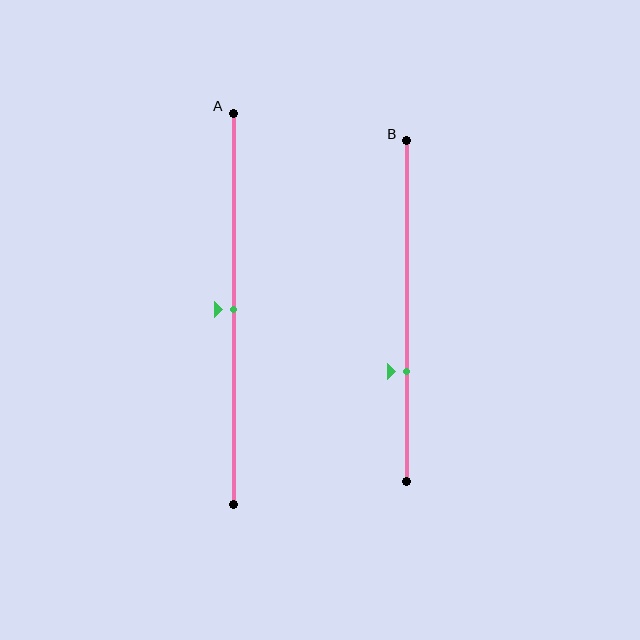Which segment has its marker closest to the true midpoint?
Segment A has its marker closest to the true midpoint.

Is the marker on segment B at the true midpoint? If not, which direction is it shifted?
No, the marker on segment B is shifted downward by about 18% of the segment length.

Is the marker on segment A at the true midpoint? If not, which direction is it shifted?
Yes, the marker on segment A is at the true midpoint.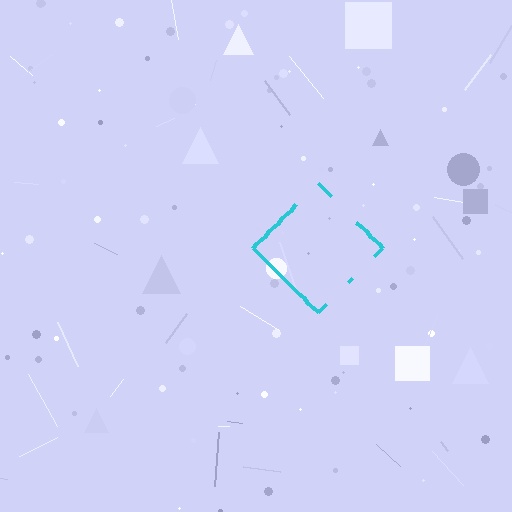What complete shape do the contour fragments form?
The contour fragments form a diamond.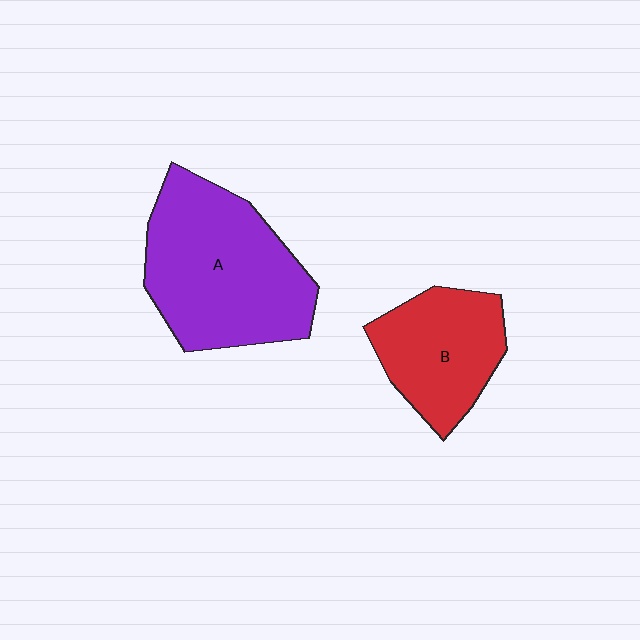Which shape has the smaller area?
Shape B (red).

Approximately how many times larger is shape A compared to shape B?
Approximately 1.6 times.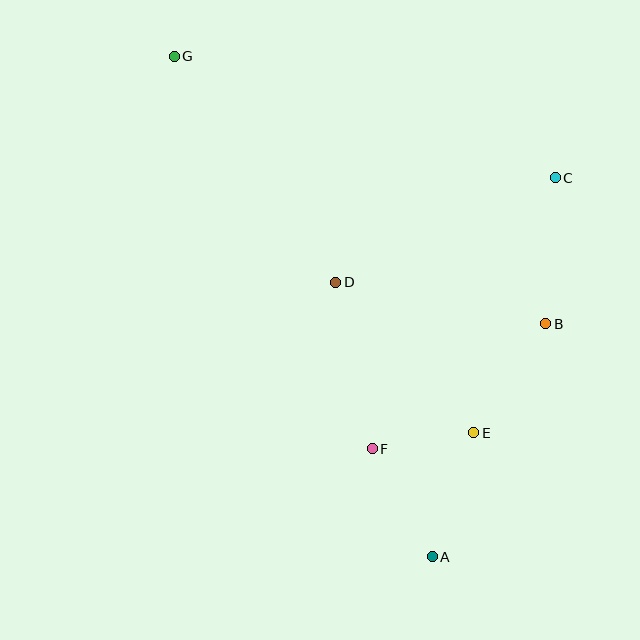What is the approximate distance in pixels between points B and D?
The distance between B and D is approximately 214 pixels.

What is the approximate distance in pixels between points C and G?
The distance between C and G is approximately 400 pixels.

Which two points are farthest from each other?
Points A and G are farthest from each other.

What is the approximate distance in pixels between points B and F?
The distance between B and F is approximately 214 pixels.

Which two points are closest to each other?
Points E and F are closest to each other.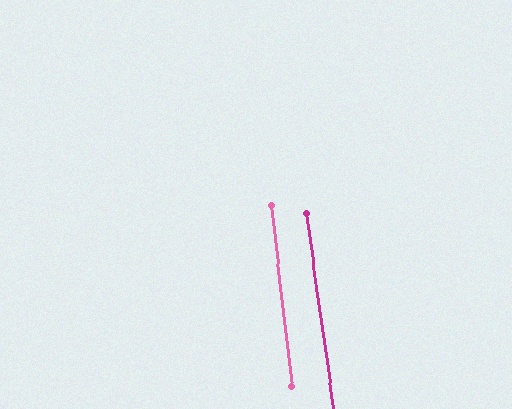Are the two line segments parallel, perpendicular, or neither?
Parallel — their directions differ by only 1.4°.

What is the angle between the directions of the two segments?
Approximately 1 degree.